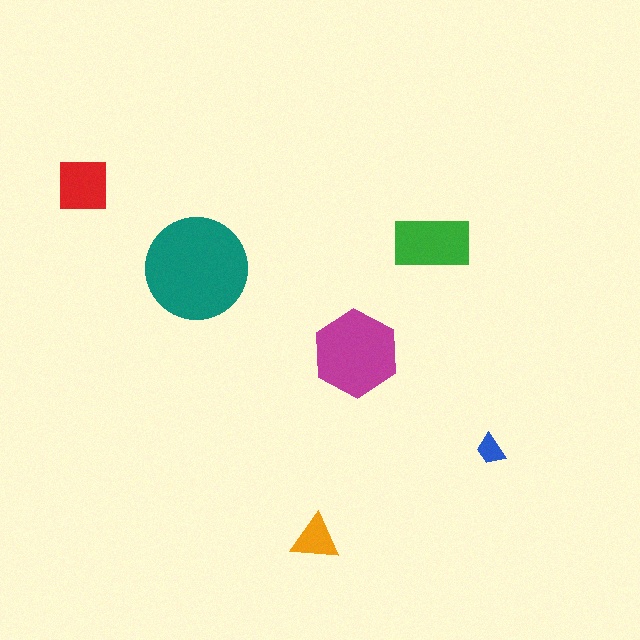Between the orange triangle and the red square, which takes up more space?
The red square.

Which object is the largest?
The teal circle.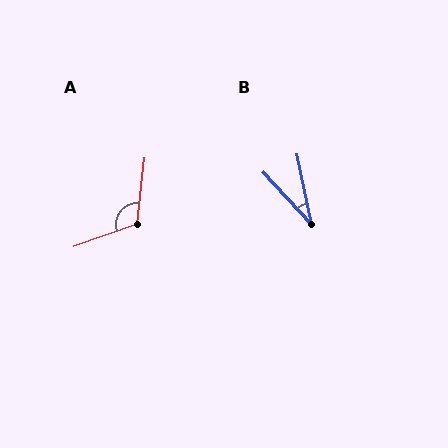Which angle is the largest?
A, at approximately 116 degrees.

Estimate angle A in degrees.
Approximately 116 degrees.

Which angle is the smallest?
B, at approximately 32 degrees.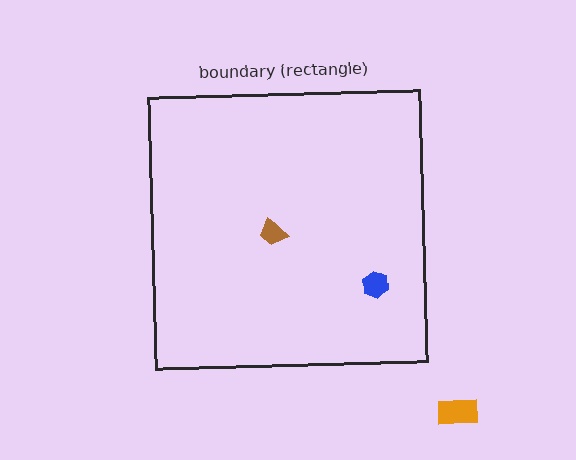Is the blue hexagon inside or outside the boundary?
Inside.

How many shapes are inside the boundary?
2 inside, 1 outside.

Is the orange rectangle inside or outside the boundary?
Outside.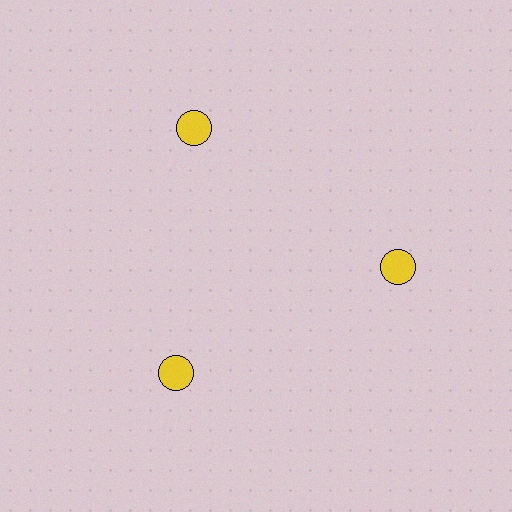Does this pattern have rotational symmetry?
Yes, this pattern has 3-fold rotational symmetry. It looks the same after rotating 120 degrees around the center.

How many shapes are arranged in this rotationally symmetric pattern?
There are 3 shapes, arranged in 3 groups of 1.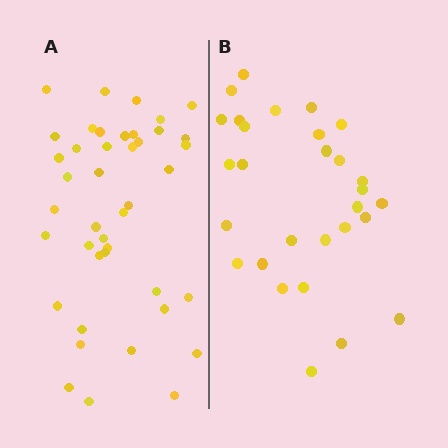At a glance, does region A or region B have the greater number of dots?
Region A (the left region) has more dots.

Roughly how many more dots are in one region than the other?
Region A has approximately 15 more dots than region B.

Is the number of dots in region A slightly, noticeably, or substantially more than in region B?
Region A has noticeably more, but not dramatically so. The ratio is roughly 1.4 to 1.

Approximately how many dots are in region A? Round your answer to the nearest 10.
About 40 dots. (The exact count is 42, which rounds to 40.)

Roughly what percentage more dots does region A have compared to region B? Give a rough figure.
About 45% more.